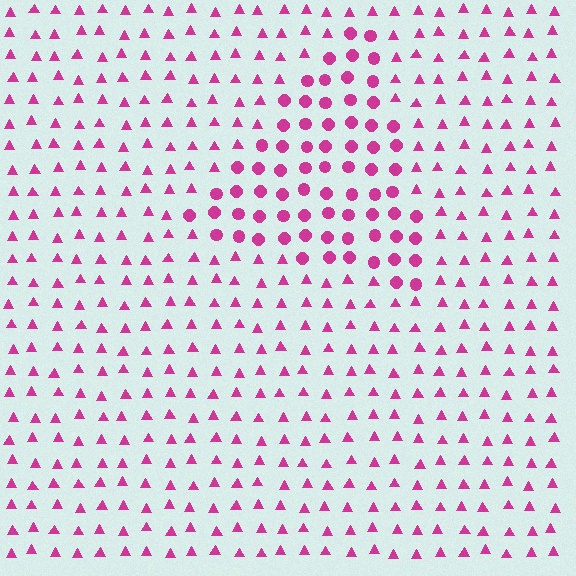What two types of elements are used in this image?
The image uses circles inside the triangle region and triangles outside it.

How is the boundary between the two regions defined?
The boundary is defined by a change in element shape: circles inside vs. triangles outside. All elements share the same color and spacing.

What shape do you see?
I see a triangle.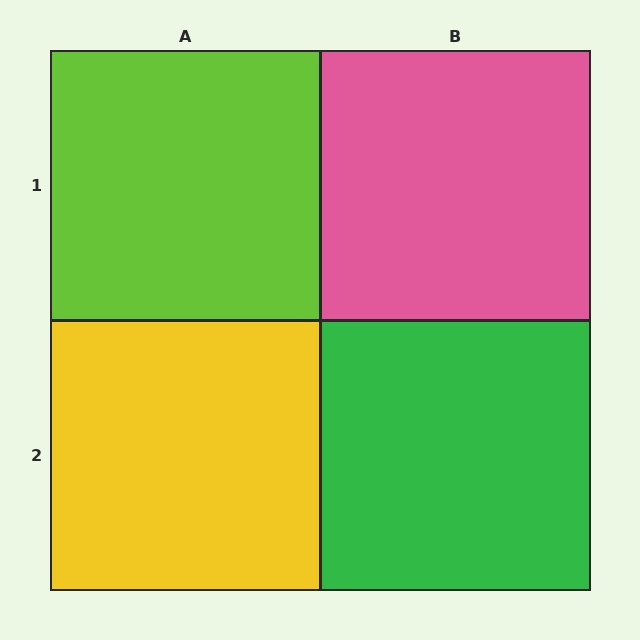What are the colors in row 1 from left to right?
Lime, pink.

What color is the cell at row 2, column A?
Yellow.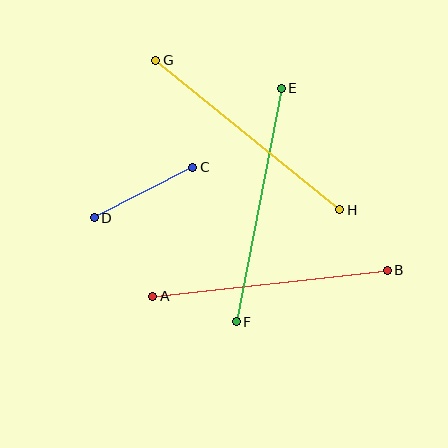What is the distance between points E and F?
The distance is approximately 238 pixels.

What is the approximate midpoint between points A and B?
The midpoint is at approximately (270, 283) pixels.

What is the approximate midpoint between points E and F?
The midpoint is at approximately (259, 205) pixels.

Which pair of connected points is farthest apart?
Points E and F are farthest apart.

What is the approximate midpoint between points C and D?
The midpoint is at approximately (144, 192) pixels.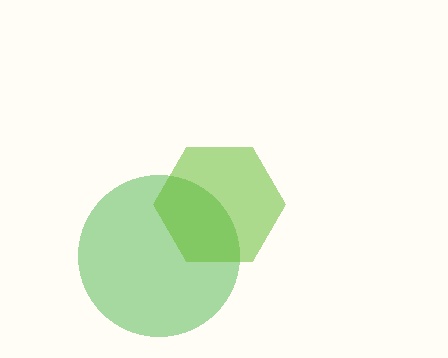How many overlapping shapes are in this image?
There are 2 overlapping shapes in the image.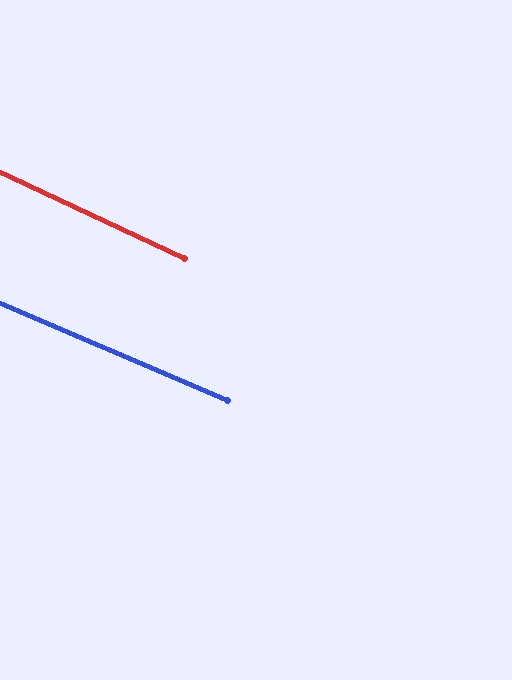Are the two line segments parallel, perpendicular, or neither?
Parallel — their directions differ by only 1.9°.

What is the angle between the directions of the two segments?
Approximately 2 degrees.